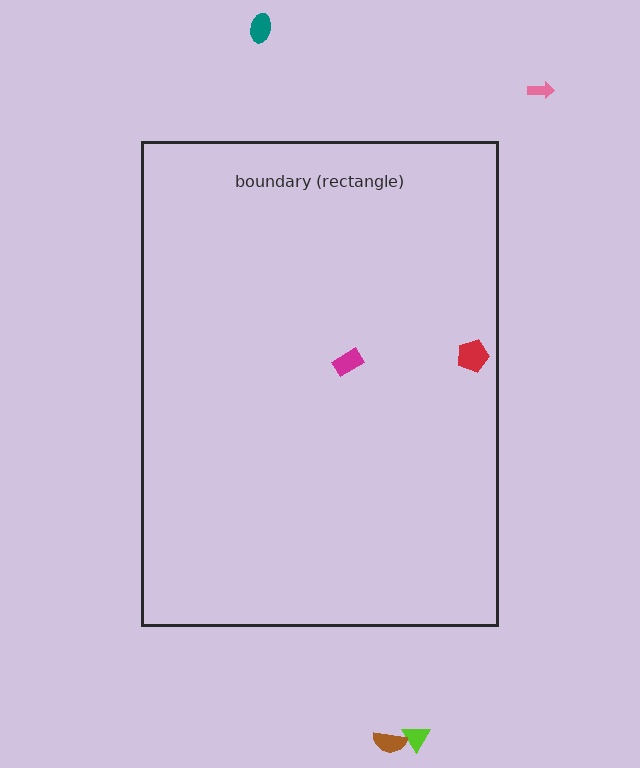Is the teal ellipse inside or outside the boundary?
Outside.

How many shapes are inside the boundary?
2 inside, 4 outside.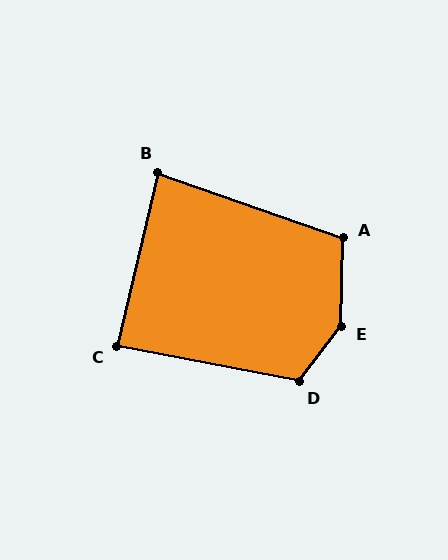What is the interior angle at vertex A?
Approximately 108 degrees (obtuse).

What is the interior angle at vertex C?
Approximately 88 degrees (approximately right).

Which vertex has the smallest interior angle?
B, at approximately 84 degrees.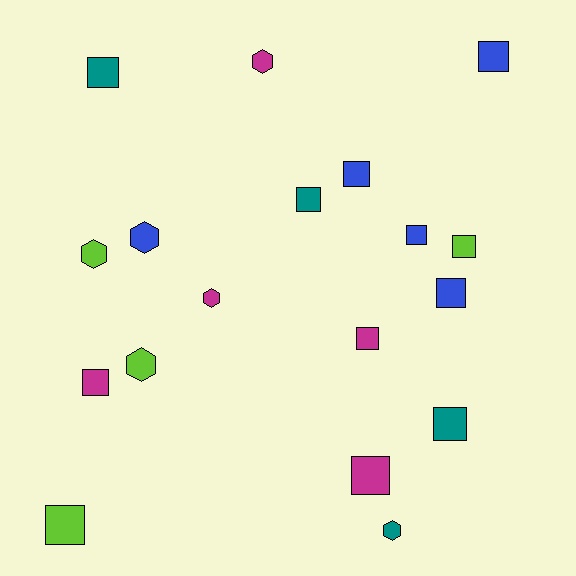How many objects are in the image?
There are 18 objects.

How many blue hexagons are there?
There is 1 blue hexagon.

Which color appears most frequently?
Blue, with 5 objects.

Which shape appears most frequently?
Square, with 12 objects.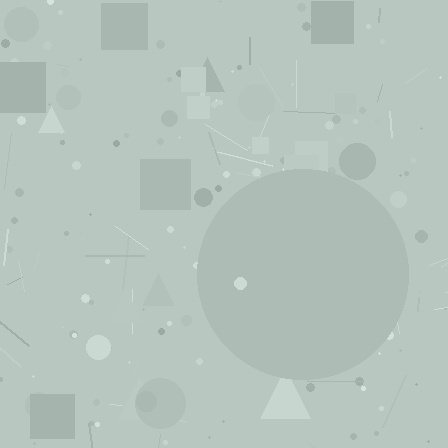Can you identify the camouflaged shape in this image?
The camouflaged shape is a circle.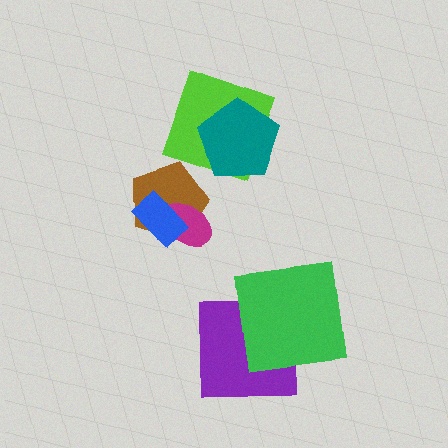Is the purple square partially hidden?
Yes, it is partially covered by another shape.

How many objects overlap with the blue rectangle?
2 objects overlap with the blue rectangle.